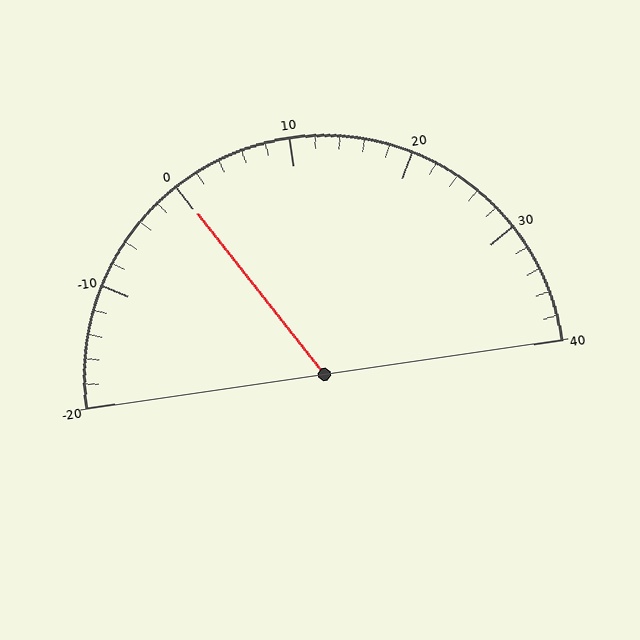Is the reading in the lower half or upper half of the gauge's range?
The reading is in the lower half of the range (-20 to 40).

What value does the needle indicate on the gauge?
The needle indicates approximately 0.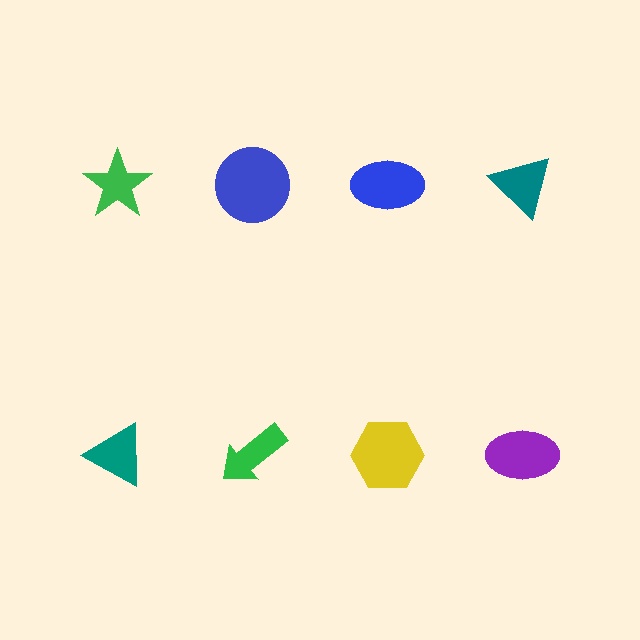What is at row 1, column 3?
A blue ellipse.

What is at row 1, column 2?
A blue circle.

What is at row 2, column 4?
A purple ellipse.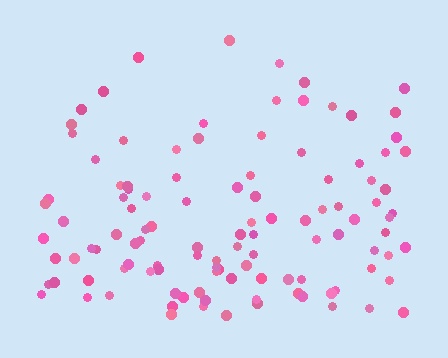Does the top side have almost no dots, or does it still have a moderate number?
Still a moderate number, just noticeably fewer than the bottom.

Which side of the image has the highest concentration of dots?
The bottom.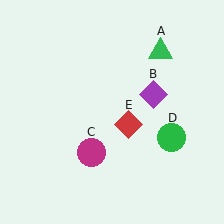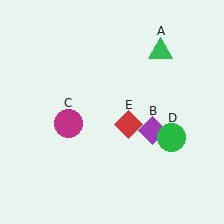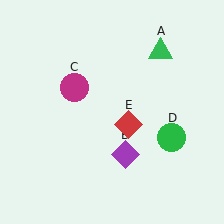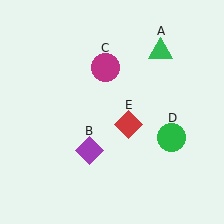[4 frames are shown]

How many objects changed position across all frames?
2 objects changed position: purple diamond (object B), magenta circle (object C).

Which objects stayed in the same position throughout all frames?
Green triangle (object A) and green circle (object D) and red diamond (object E) remained stationary.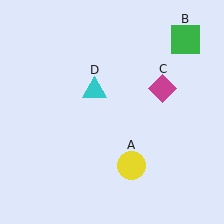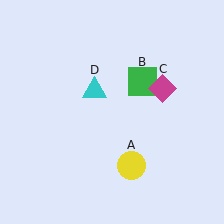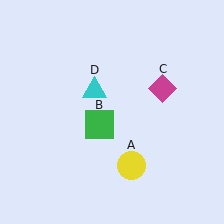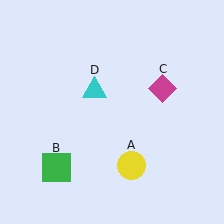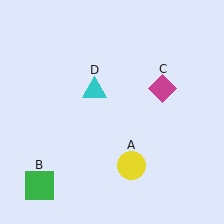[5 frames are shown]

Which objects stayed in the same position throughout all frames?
Yellow circle (object A) and magenta diamond (object C) and cyan triangle (object D) remained stationary.